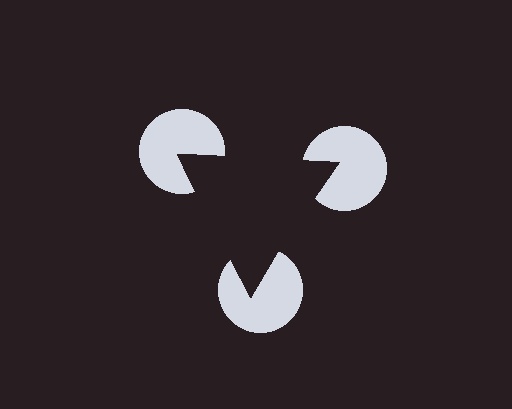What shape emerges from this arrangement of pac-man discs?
An illusory triangle — its edges are inferred from the aligned wedge cuts in the pac-man discs, not physically drawn.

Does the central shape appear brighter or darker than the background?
It typically appears slightly darker than the background, even though no actual brightness change is drawn.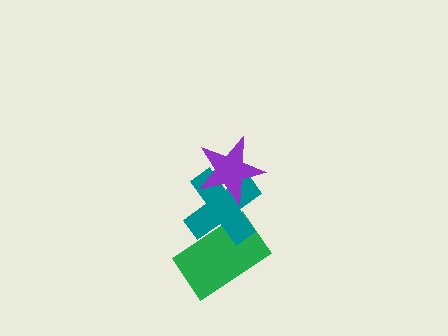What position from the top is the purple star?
The purple star is 1st from the top.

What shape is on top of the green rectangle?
The teal cross is on top of the green rectangle.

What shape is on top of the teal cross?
The purple star is on top of the teal cross.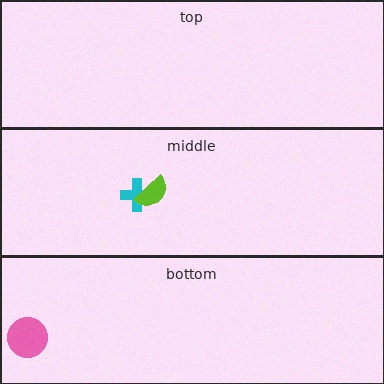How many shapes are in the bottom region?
1.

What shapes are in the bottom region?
The pink circle.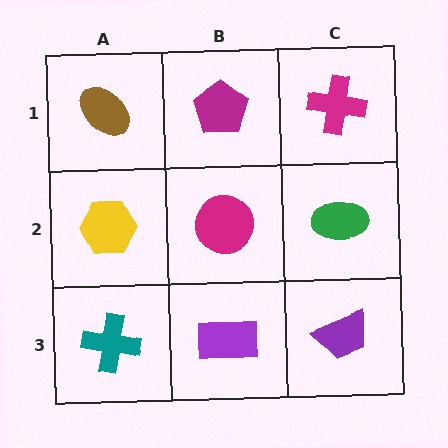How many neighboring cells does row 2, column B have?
4.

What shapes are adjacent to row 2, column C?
A magenta cross (row 1, column C), a purple trapezoid (row 3, column C), a magenta circle (row 2, column B).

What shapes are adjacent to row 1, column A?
A yellow hexagon (row 2, column A), a magenta pentagon (row 1, column B).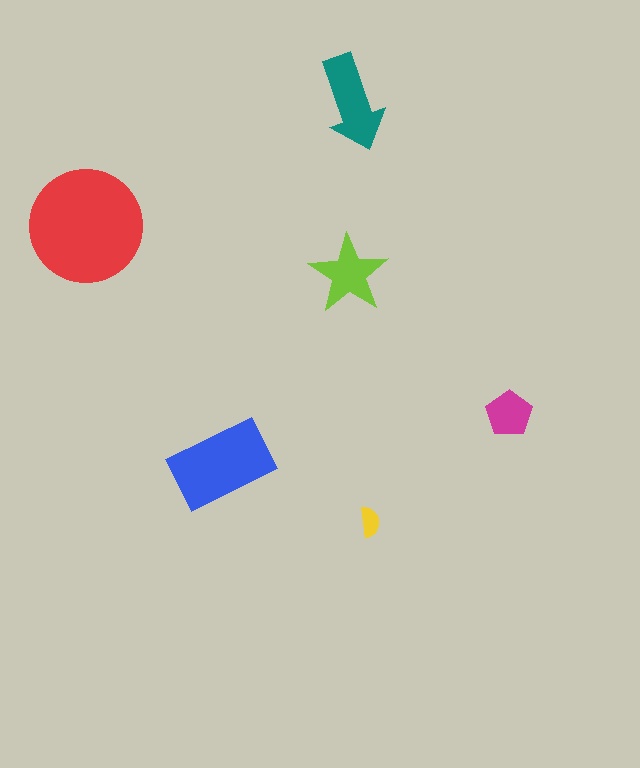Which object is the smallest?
The yellow semicircle.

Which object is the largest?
The red circle.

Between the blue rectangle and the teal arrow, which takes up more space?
The blue rectangle.